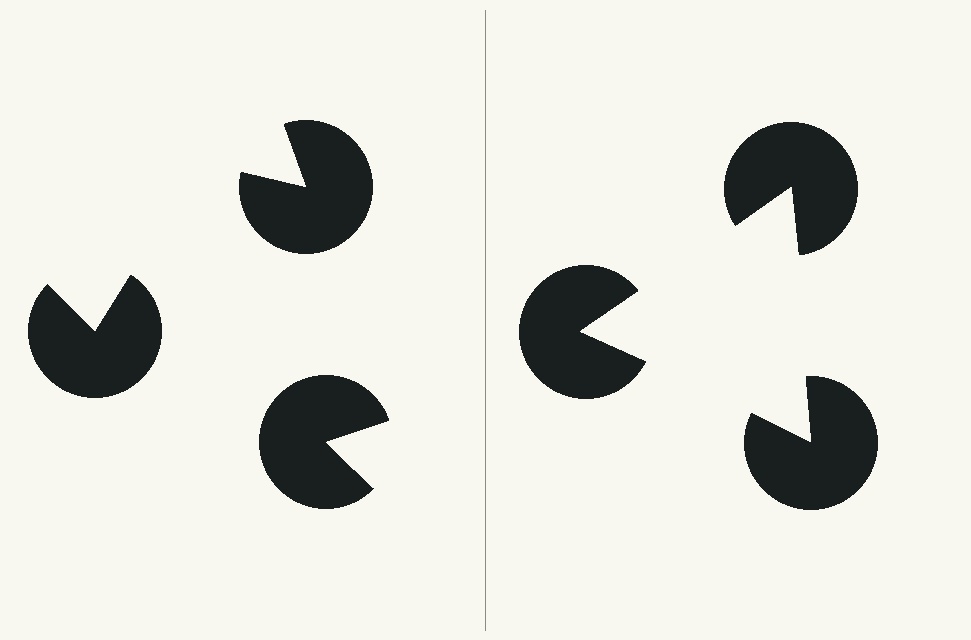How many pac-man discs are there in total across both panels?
6 — 3 on each side.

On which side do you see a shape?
An illusory triangle appears on the right side. On the left side the wedge cuts are rotated, so no coherent shape forms.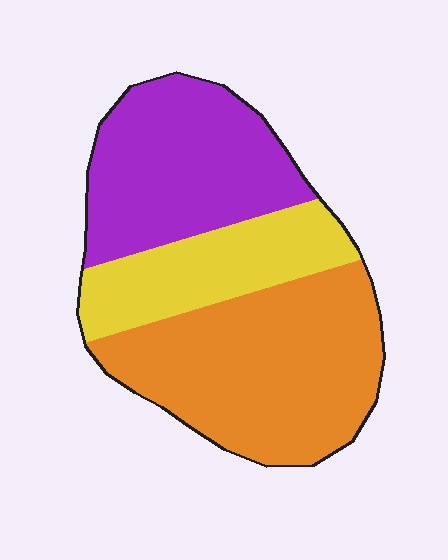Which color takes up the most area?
Orange, at roughly 45%.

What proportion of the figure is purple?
Purple covers around 35% of the figure.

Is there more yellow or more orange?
Orange.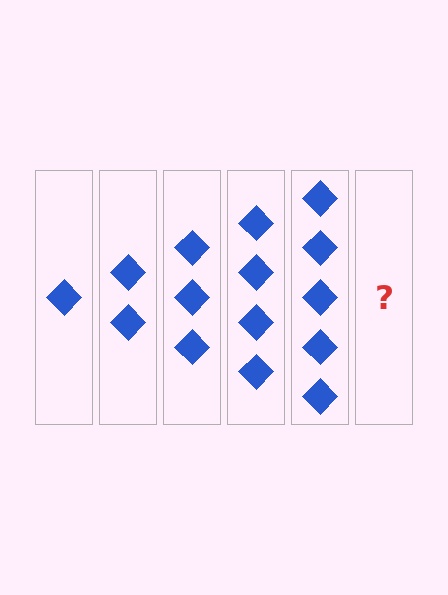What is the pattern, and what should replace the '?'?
The pattern is that each step adds one more diamond. The '?' should be 6 diamonds.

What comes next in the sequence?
The next element should be 6 diamonds.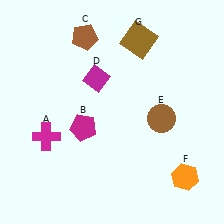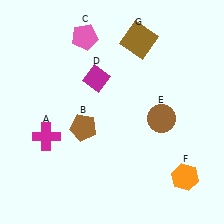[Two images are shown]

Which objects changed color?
B changed from magenta to brown. C changed from brown to pink.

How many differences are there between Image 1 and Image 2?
There are 2 differences between the two images.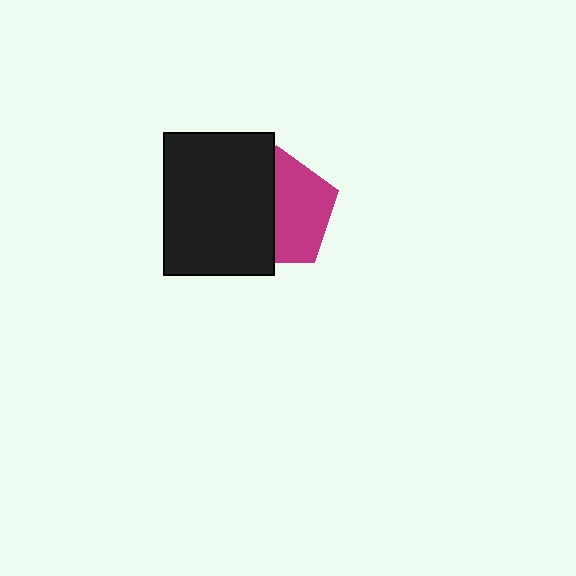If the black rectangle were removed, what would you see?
You would see the complete magenta pentagon.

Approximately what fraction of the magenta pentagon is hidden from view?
Roughly 49% of the magenta pentagon is hidden behind the black rectangle.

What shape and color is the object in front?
The object in front is a black rectangle.